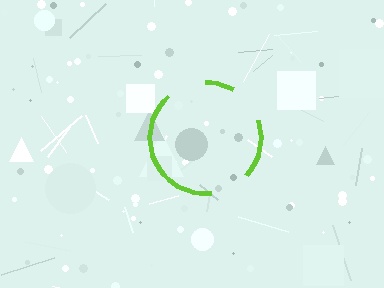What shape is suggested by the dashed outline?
The dashed outline suggests a circle.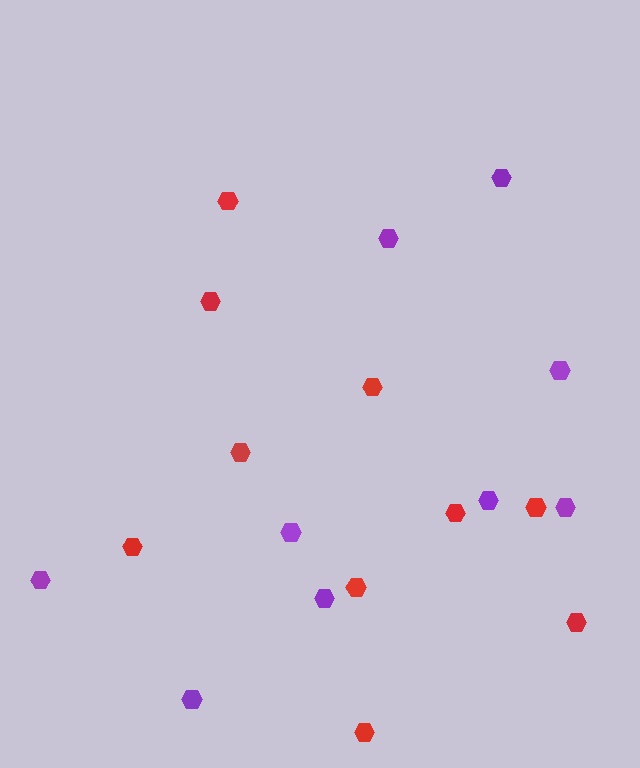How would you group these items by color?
There are 2 groups: one group of red hexagons (10) and one group of purple hexagons (9).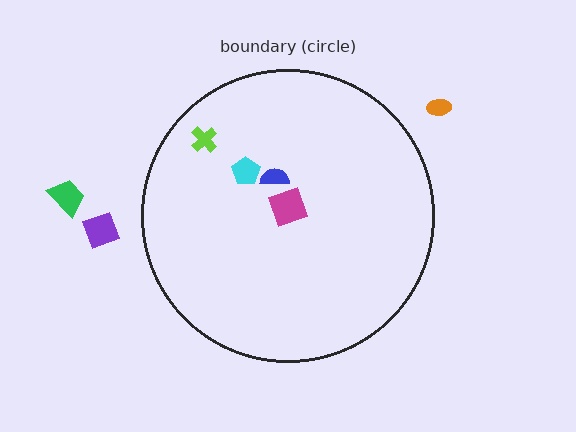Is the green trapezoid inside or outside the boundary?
Outside.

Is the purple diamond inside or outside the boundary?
Outside.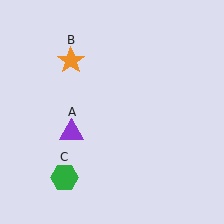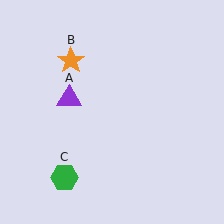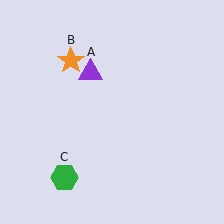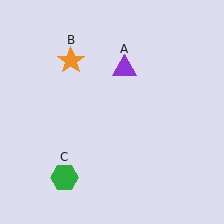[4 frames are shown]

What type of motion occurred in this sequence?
The purple triangle (object A) rotated clockwise around the center of the scene.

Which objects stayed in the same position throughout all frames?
Orange star (object B) and green hexagon (object C) remained stationary.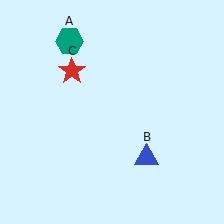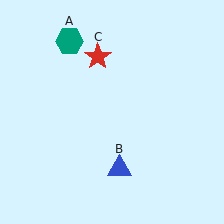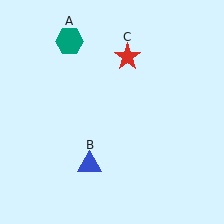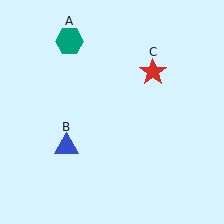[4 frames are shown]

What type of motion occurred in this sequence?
The blue triangle (object B), red star (object C) rotated clockwise around the center of the scene.